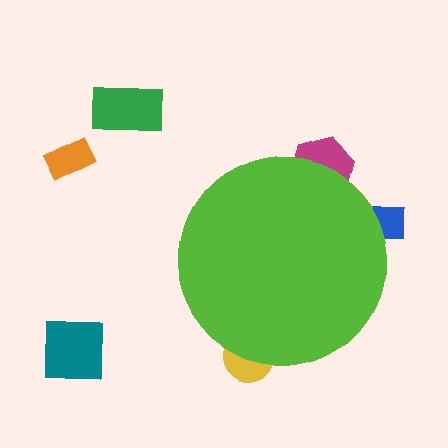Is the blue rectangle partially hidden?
Yes, the blue rectangle is partially hidden behind the lime circle.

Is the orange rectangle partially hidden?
No, the orange rectangle is fully visible.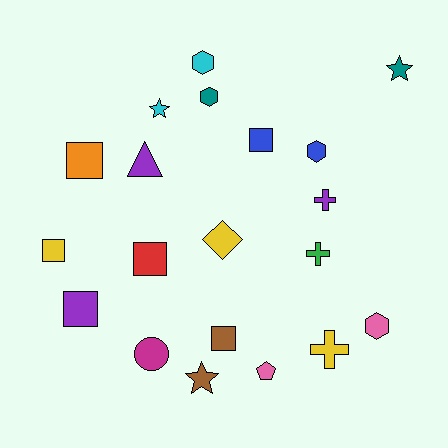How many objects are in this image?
There are 20 objects.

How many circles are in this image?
There is 1 circle.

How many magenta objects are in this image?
There is 1 magenta object.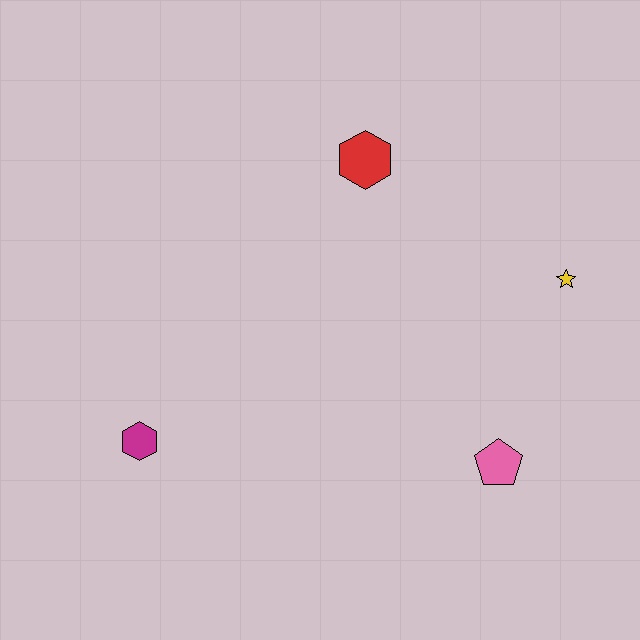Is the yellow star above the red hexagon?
No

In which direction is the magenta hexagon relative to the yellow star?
The magenta hexagon is to the left of the yellow star.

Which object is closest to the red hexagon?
The yellow star is closest to the red hexagon.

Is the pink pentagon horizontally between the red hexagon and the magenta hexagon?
No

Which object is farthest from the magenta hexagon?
The yellow star is farthest from the magenta hexagon.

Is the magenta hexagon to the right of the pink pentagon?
No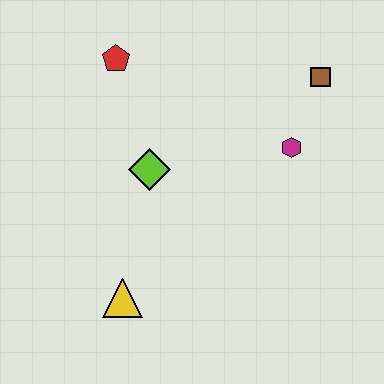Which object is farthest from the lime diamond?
The brown square is farthest from the lime diamond.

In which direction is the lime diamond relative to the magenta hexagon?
The lime diamond is to the left of the magenta hexagon.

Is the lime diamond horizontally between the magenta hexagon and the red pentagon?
Yes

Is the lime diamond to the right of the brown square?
No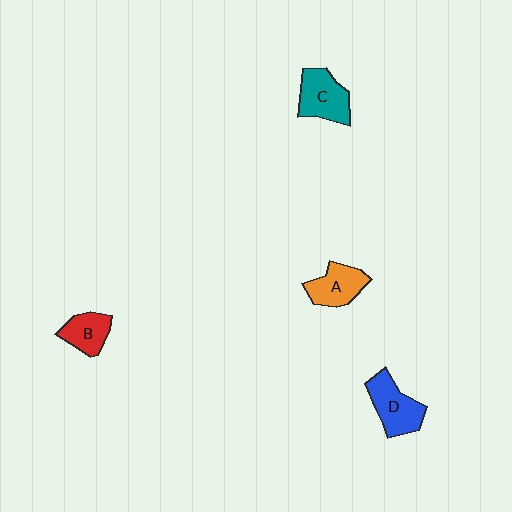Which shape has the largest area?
Shape D (blue).